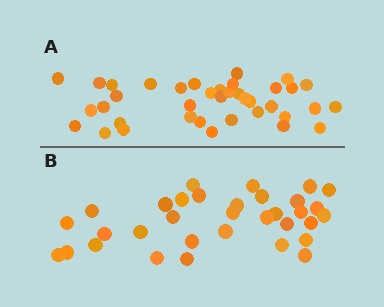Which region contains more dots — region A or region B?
Region A (the top region) has more dots.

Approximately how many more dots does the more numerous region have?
Region A has about 5 more dots than region B.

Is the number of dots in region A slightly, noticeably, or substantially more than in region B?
Region A has only slightly more — the two regions are fairly close. The ratio is roughly 1.2 to 1.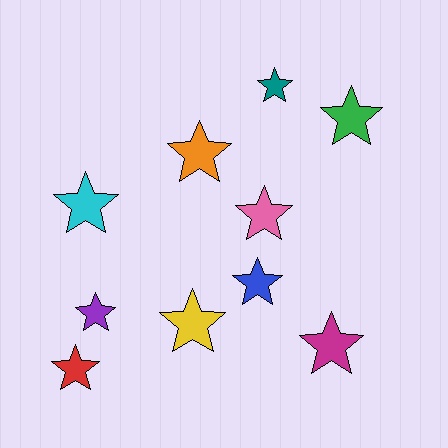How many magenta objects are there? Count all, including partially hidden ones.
There is 1 magenta object.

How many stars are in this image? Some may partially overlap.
There are 10 stars.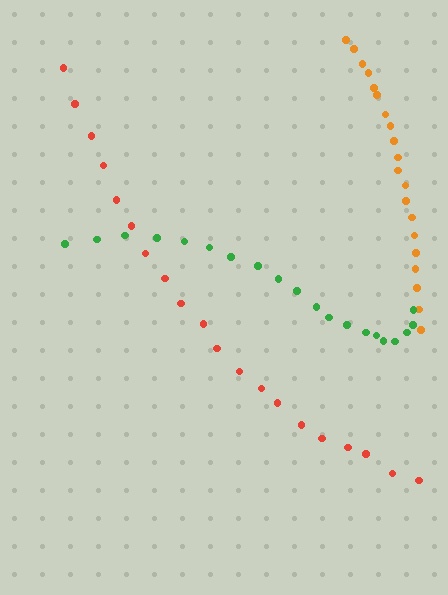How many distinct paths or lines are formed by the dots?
There are 3 distinct paths.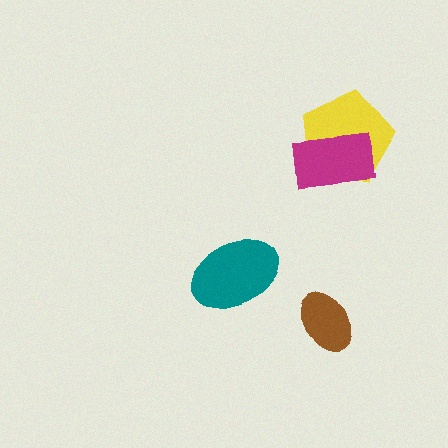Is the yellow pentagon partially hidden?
Yes, it is partially covered by another shape.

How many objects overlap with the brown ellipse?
0 objects overlap with the brown ellipse.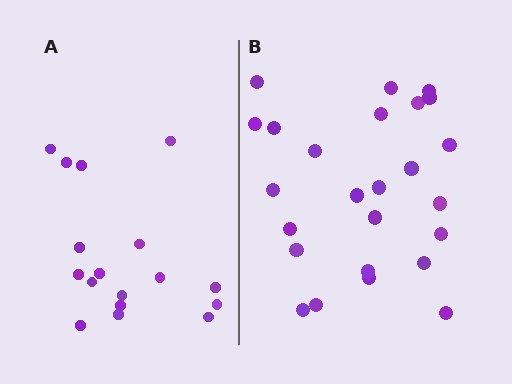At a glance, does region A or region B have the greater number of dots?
Region B (the right region) has more dots.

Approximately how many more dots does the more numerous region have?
Region B has roughly 8 or so more dots than region A.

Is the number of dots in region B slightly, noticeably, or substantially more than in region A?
Region B has substantially more. The ratio is roughly 1.5 to 1.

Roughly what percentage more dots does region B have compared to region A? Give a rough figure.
About 45% more.